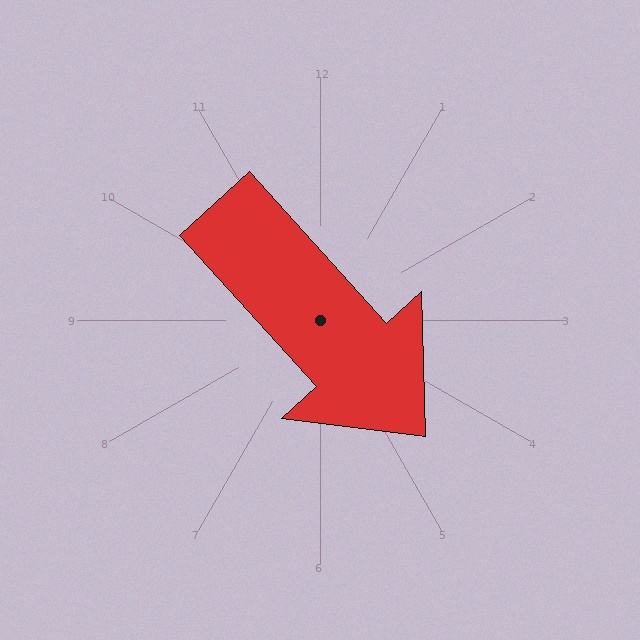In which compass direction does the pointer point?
Southeast.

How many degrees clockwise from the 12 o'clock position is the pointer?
Approximately 138 degrees.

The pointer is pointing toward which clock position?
Roughly 5 o'clock.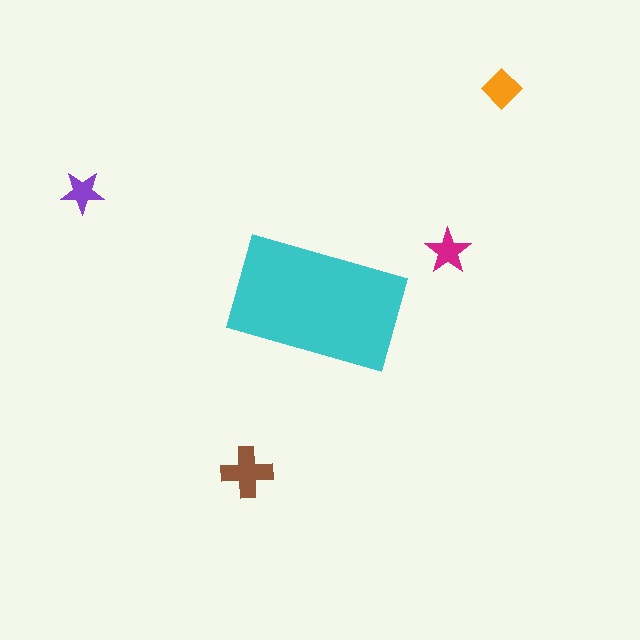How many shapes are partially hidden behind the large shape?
0 shapes are partially hidden.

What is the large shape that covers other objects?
A cyan rectangle.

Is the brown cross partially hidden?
No, the brown cross is fully visible.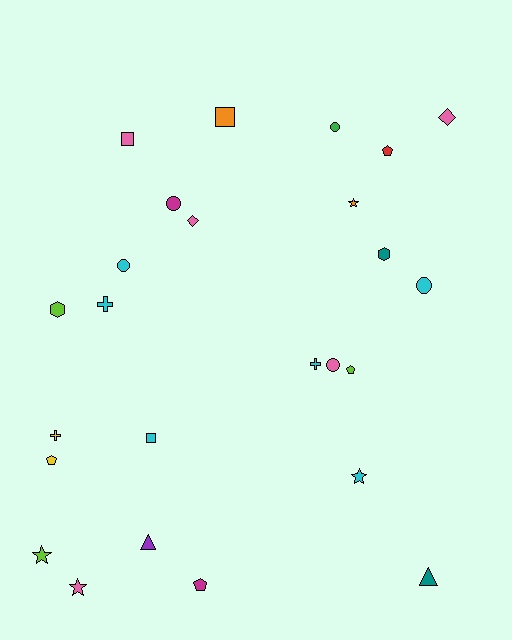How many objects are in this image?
There are 25 objects.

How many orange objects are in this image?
There are 2 orange objects.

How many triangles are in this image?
There are 2 triangles.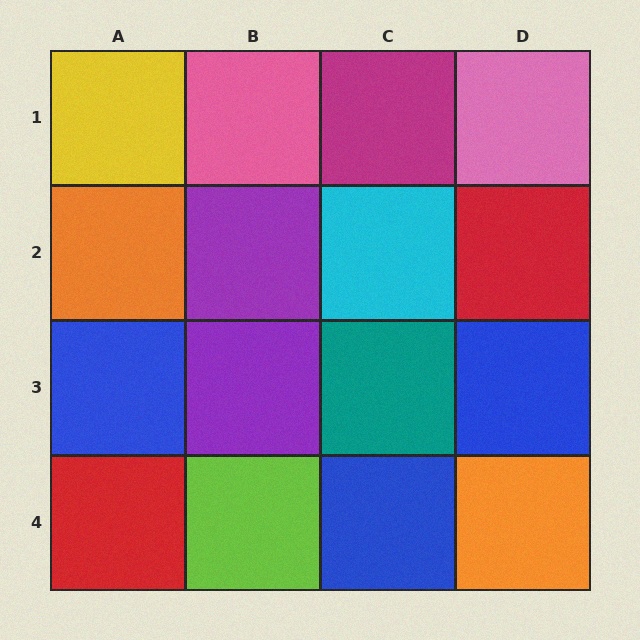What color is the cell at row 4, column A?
Red.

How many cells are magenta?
1 cell is magenta.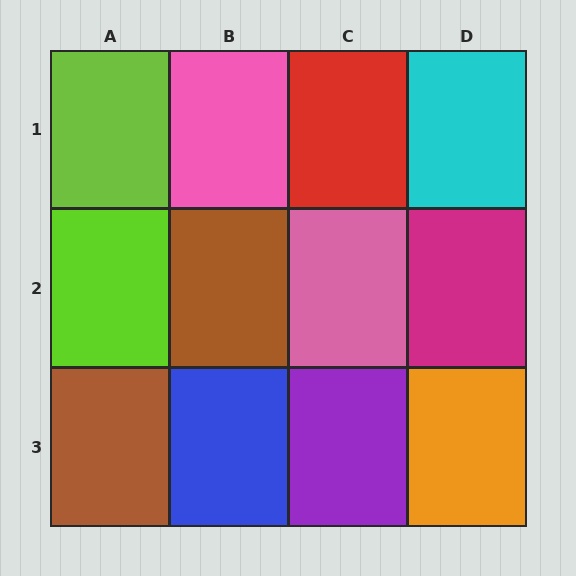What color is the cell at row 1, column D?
Cyan.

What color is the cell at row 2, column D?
Magenta.